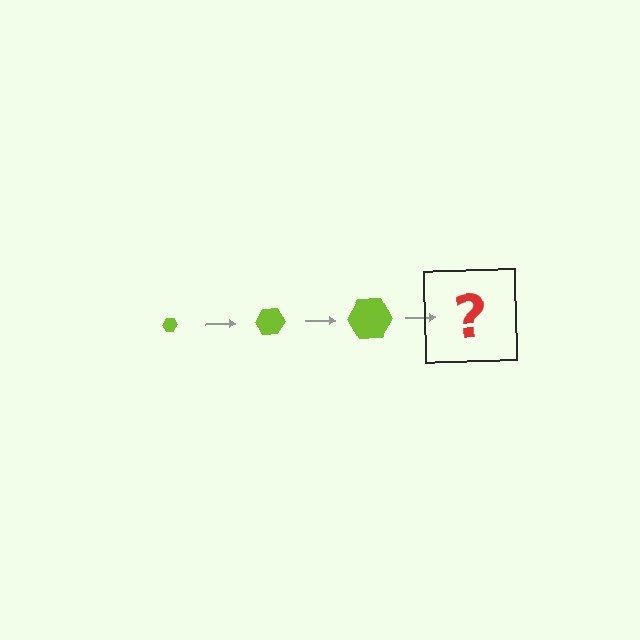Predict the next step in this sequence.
The next step is a lime hexagon, larger than the previous one.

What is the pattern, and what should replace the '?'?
The pattern is that the hexagon gets progressively larger each step. The '?' should be a lime hexagon, larger than the previous one.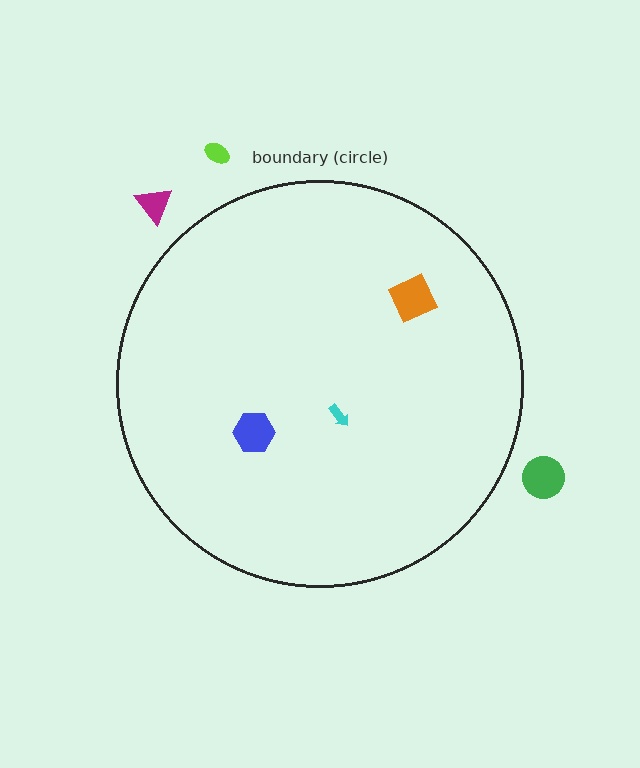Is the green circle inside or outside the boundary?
Outside.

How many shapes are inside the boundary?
3 inside, 3 outside.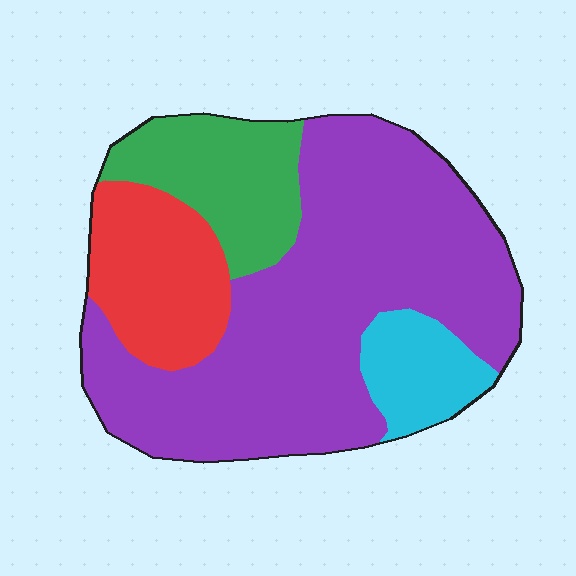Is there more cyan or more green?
Green.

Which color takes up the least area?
Cyan, at roughly 10%.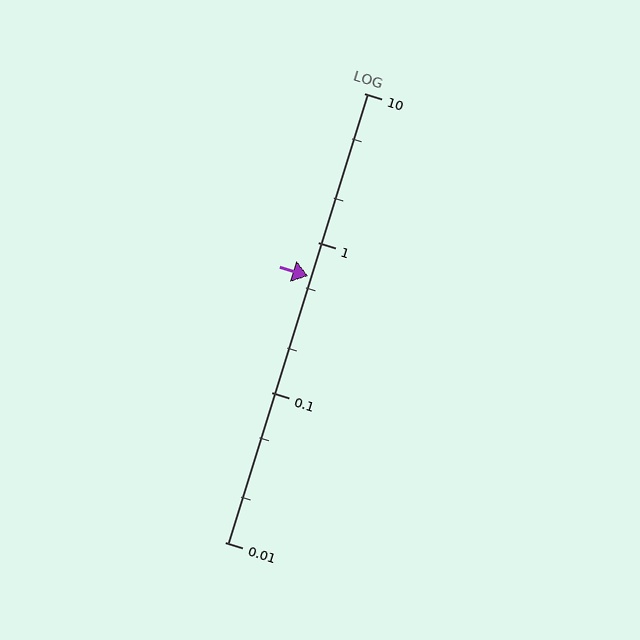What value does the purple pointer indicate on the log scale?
The pointer indicates approximately 0.6.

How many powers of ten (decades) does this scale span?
The scale spans 3 decades, from 0.01 to 10.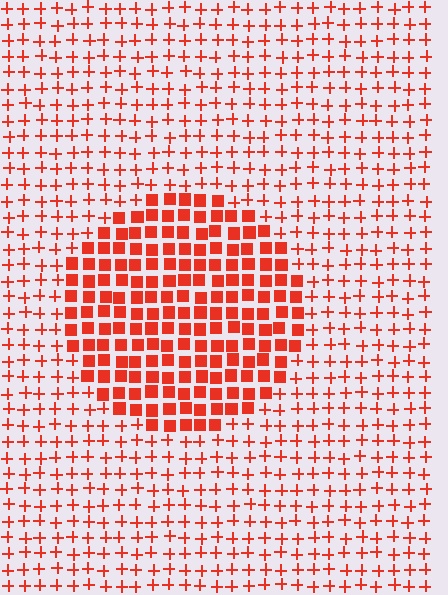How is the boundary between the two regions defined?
The boundary is defined by a change in element shape: squares inside vs. plus signs outside. All elements share the same color and spacing.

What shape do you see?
I see a circle.